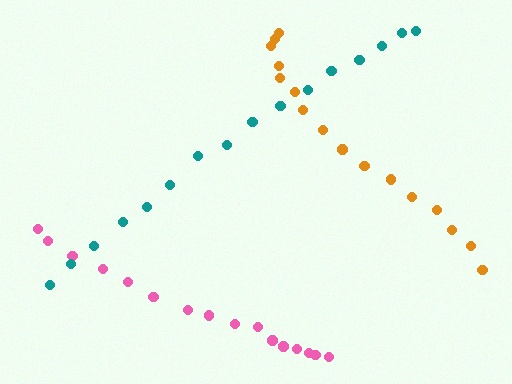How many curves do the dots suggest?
There are 3 distinct paths.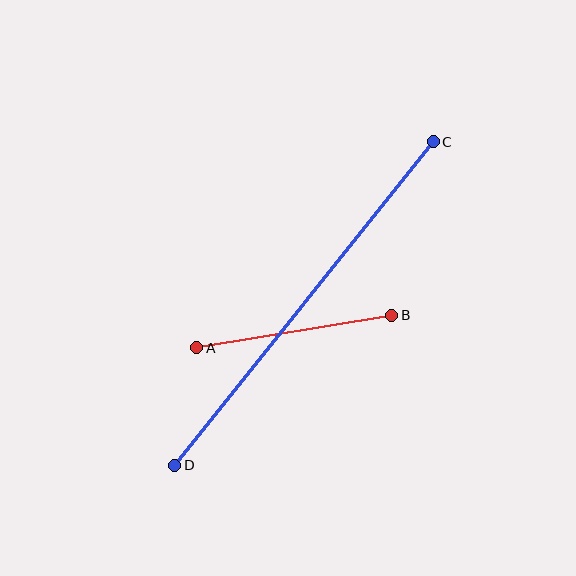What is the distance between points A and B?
The distance is approximately 198 pixels.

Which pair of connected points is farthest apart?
Points C and D are farthest apart.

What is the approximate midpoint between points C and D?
The midpoint is at approximately (304, 303) pixels.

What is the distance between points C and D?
The distance is approximately 414 pixels.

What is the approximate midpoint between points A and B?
The midpoint is at approximately (294, 332) pixels.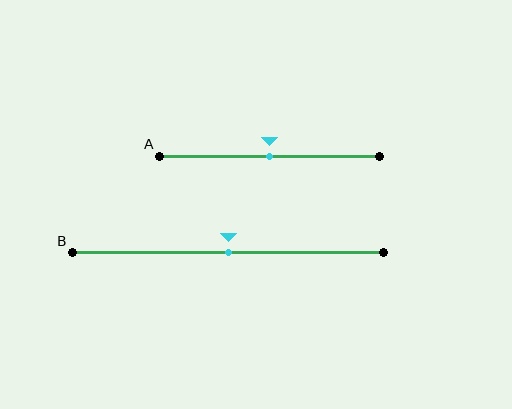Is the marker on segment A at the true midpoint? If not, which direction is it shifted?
Yes, the marker on segment A is at the true midpoint.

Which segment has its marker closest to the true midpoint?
Segment A has its marker closest to the true midpoint.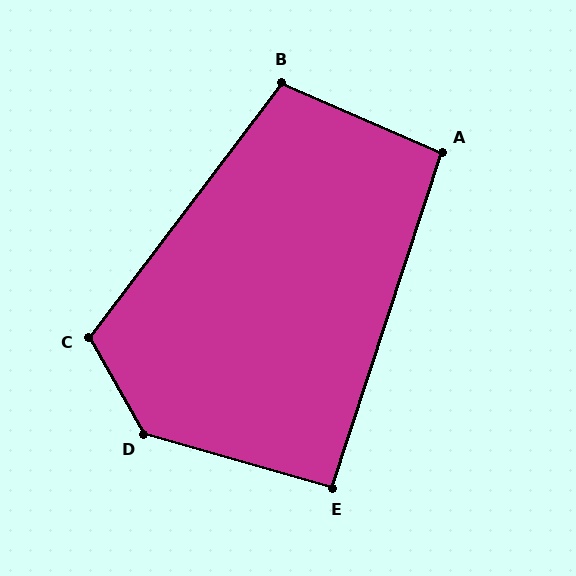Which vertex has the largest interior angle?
D, at approximately 136 degrees.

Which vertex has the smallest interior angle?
E, at approximately 92 degrees.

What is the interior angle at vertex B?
Approximately 104 degrees (obtuse).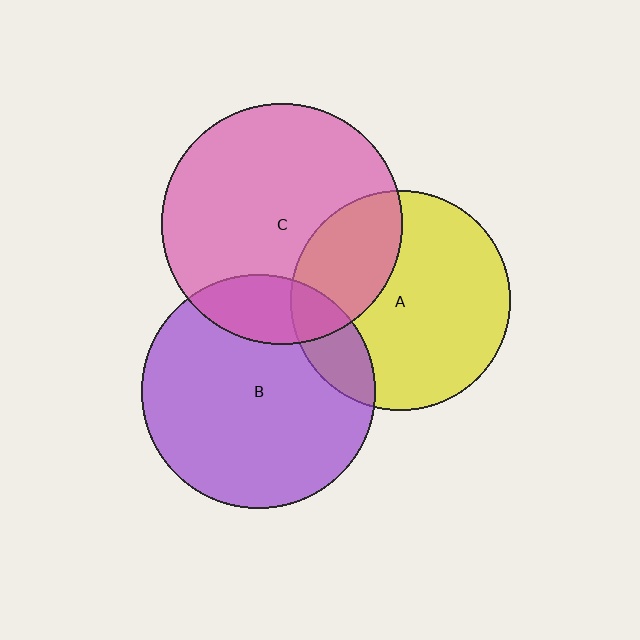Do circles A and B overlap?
Yes.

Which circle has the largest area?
Circle C (pink).